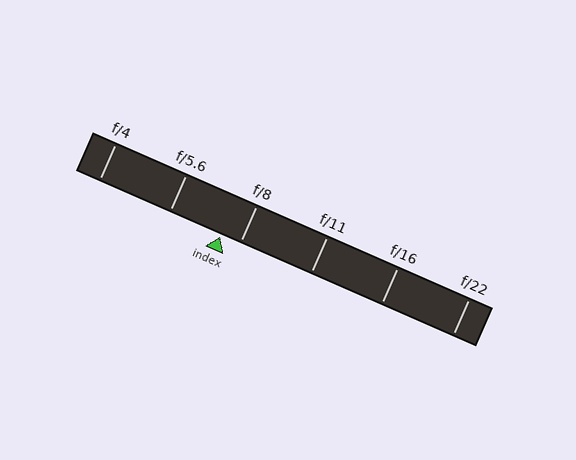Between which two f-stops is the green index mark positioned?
The index mark is between f/5.6 and f/8.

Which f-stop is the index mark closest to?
The index mark is closest to f/8.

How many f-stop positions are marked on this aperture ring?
There are 6 f-stop positions marked.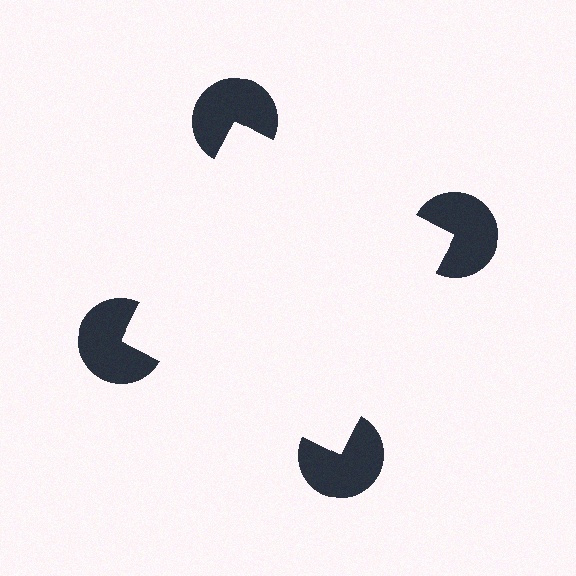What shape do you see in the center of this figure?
An illusory square — its edges are inferred from the aligned wedge cuts in the pac-man discs, not physically drawn.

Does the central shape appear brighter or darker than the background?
It typically appears slightly brighter than the background, even though no actual brightness change is drawn.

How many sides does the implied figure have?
4 sides.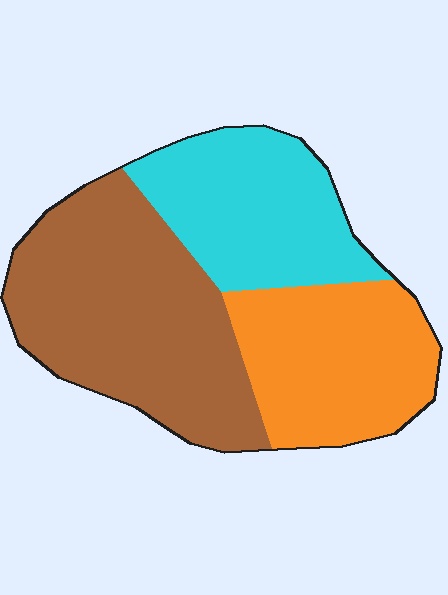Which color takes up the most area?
Brown, at roughly 45%.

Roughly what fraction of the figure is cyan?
Cyan takes up about one quarter (1/4) of the figure.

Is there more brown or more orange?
Brown.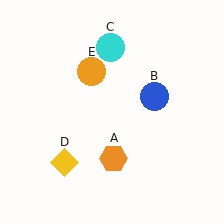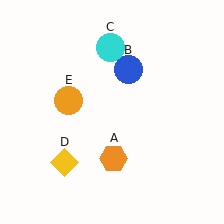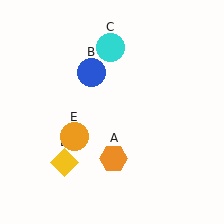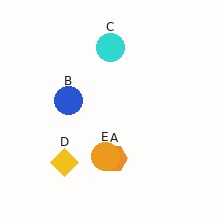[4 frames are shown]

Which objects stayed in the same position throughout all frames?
Orange hexagon (object A) and cyan circle (object C) and yellow diamond (object D) remained stationary.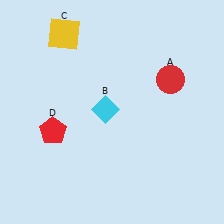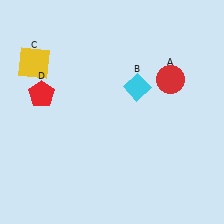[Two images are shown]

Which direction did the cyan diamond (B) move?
The cyan diamond (B) moved right.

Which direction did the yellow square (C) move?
The yellow square (C) moved left.